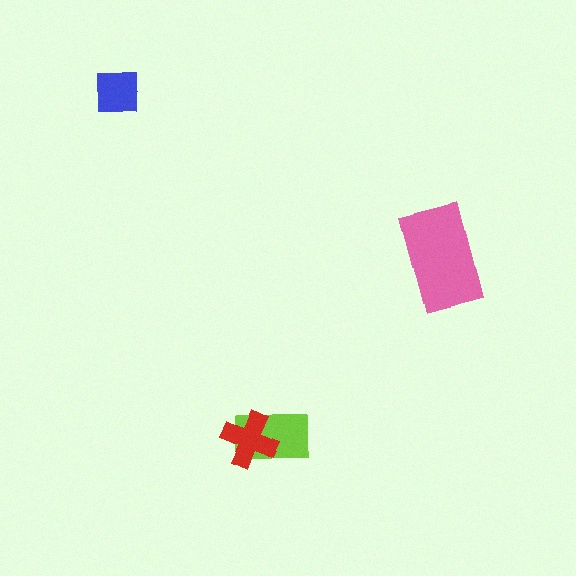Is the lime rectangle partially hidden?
Yes, it is partially covered by another shape.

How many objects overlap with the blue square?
0 objects overlap with the blue square.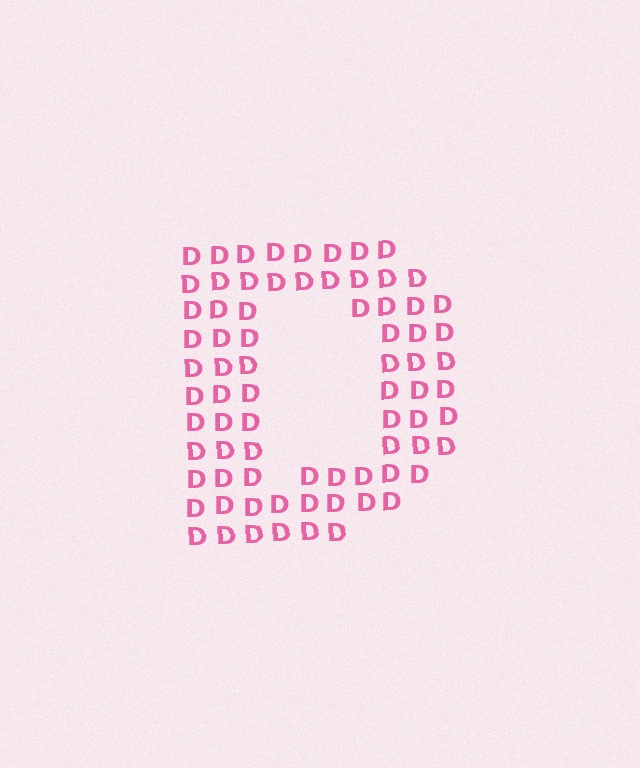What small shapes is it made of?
It is made of small letter D's.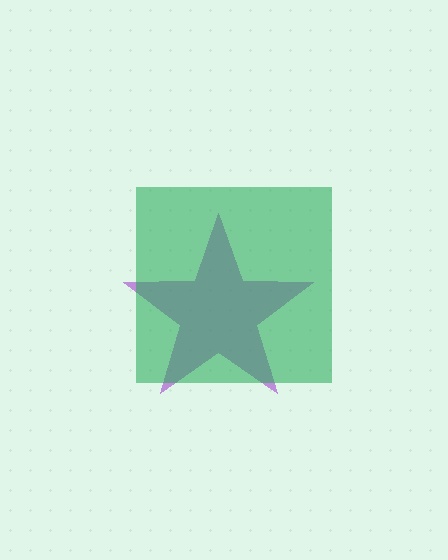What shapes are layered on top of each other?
The layered shapes are: a purple star, a green square.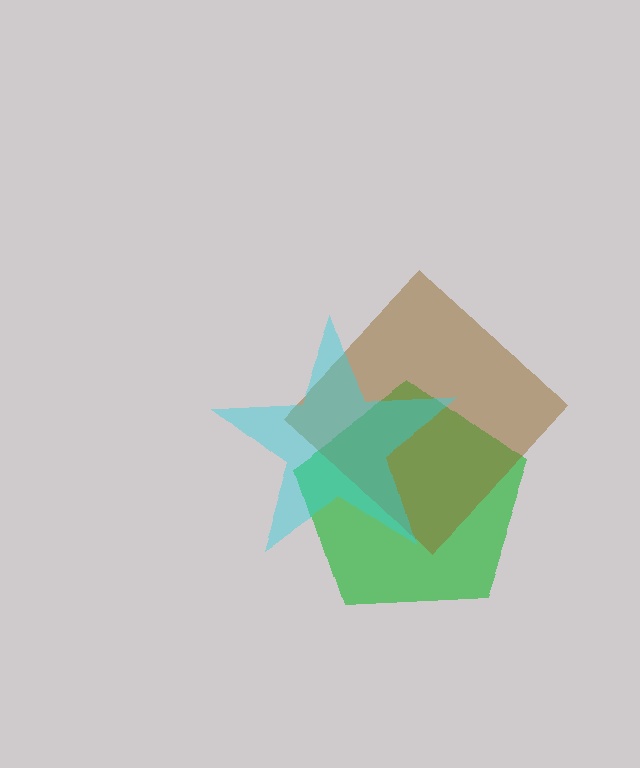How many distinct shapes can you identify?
There are 3 distinct shapes: a green pentagon, a brown diamond, a cyan star.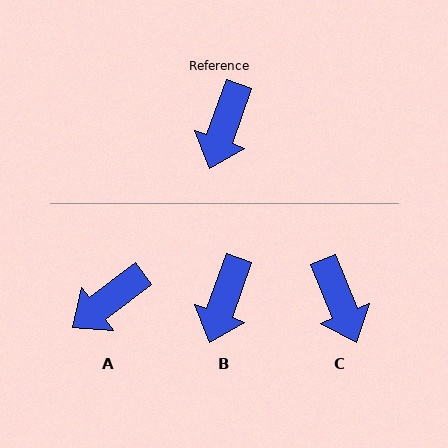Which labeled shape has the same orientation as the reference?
B.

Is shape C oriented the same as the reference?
No, it is off by about 41 degrees.